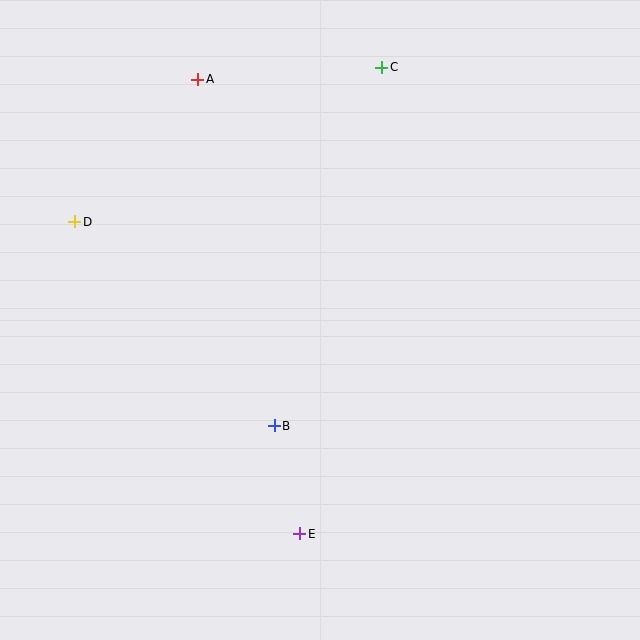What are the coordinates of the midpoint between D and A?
The midpoint between D and A is at (136, 150).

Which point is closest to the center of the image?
Point B at (274, 426) is closest to the center.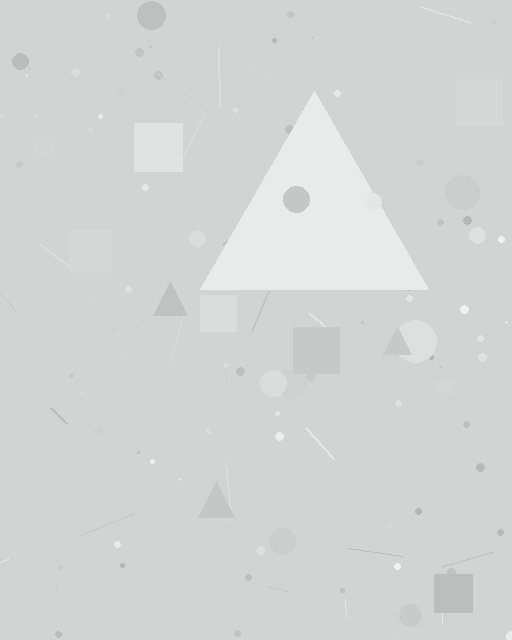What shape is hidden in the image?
A triangle is hidden in the image.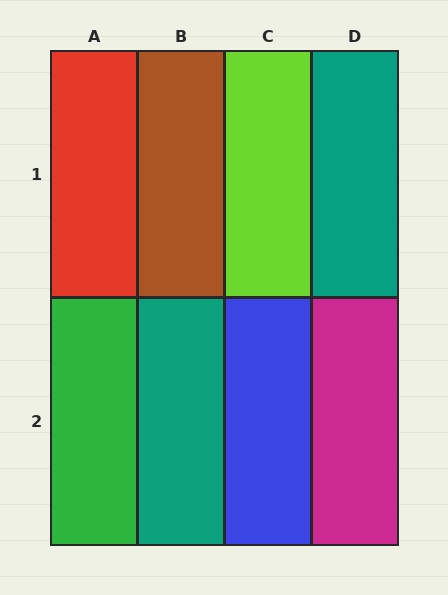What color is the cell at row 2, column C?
Blue.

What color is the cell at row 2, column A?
Green.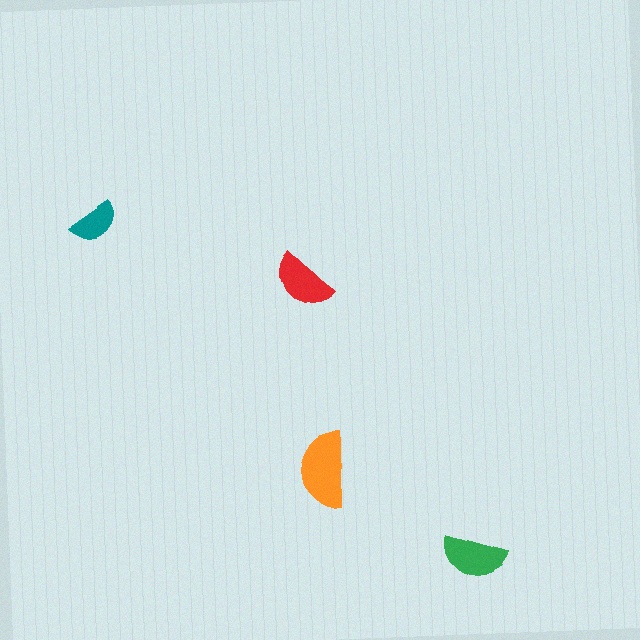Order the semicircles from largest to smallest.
the orange one, the green one, the red one, the teal one.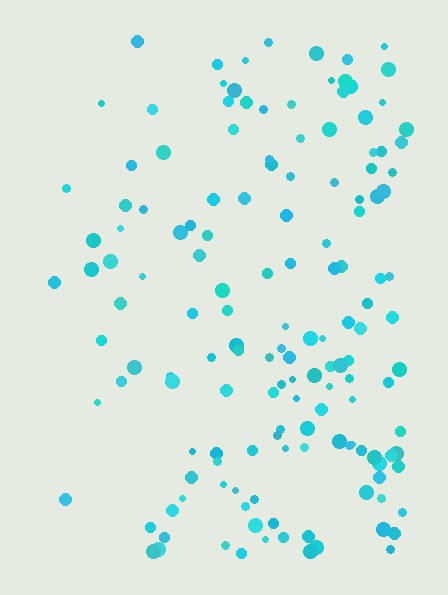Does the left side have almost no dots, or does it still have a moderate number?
Still a moderate number, just noticeably fewer than the right.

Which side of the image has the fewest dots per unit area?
The left.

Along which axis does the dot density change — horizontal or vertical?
Horizontal.